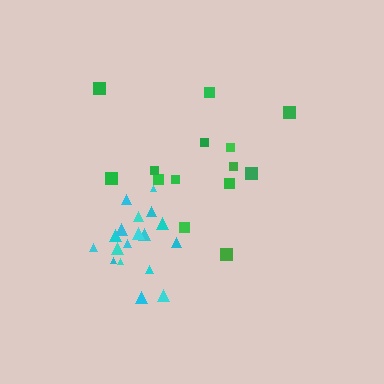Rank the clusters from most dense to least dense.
cyan, green.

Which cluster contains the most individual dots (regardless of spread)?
Cyan (18).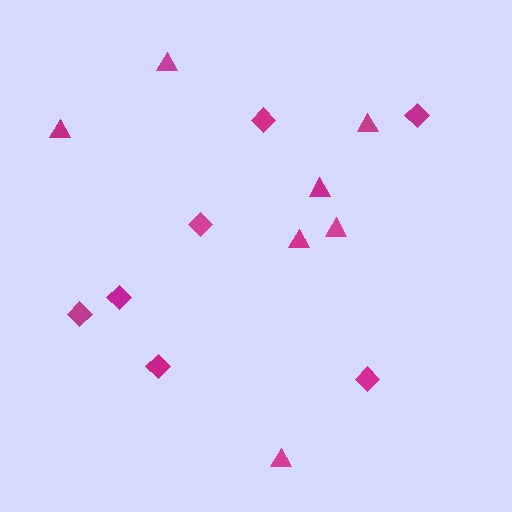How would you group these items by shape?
There are 2 groups: one group of triangles (7) and one group of diamonds (7).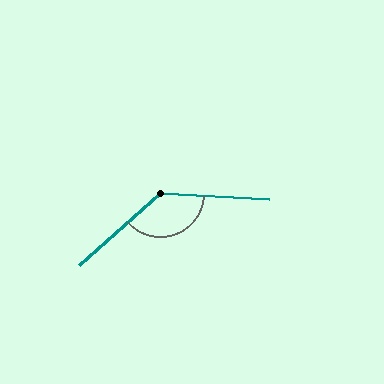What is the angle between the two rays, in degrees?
Approximately 135 degrees.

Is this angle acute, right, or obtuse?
It is obtuse.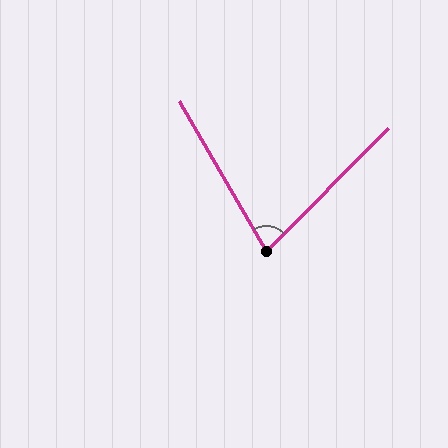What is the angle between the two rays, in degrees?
Approximately 75 degrees.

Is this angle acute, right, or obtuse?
It is acute.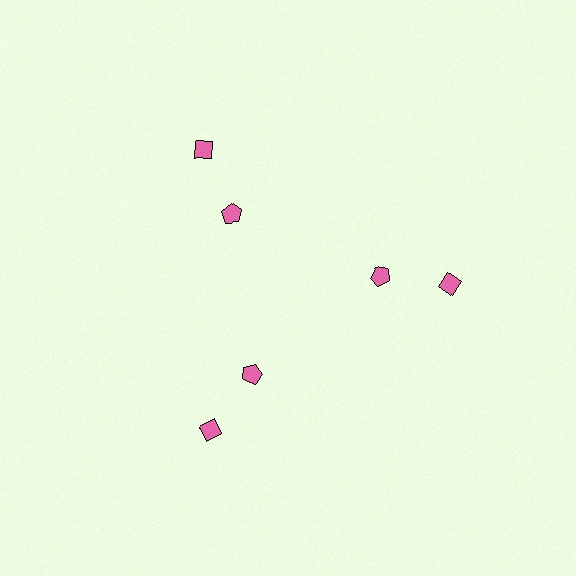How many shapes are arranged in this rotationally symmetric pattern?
There are 6 shapes, arranged in 3 groups of 2.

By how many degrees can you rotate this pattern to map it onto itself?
The pattern maps onto itself every 120 degrees of rotation.